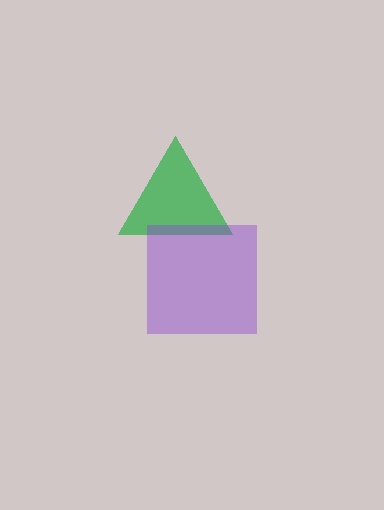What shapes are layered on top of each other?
The layered shapes are: a green triangle, a purple square.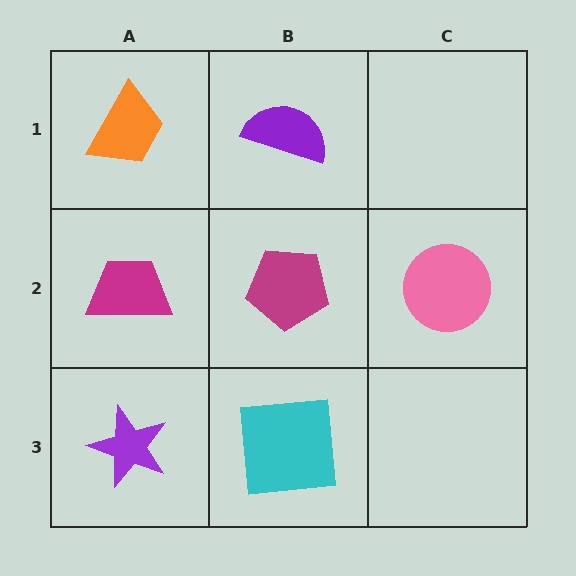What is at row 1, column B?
A purple semicircle.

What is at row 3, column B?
A cyan square.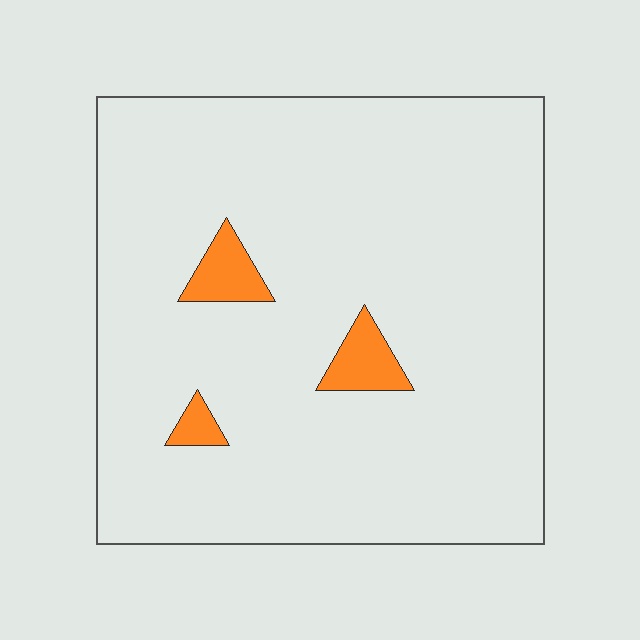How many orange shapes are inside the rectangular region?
3.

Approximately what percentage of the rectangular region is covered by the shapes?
Approximately 5%.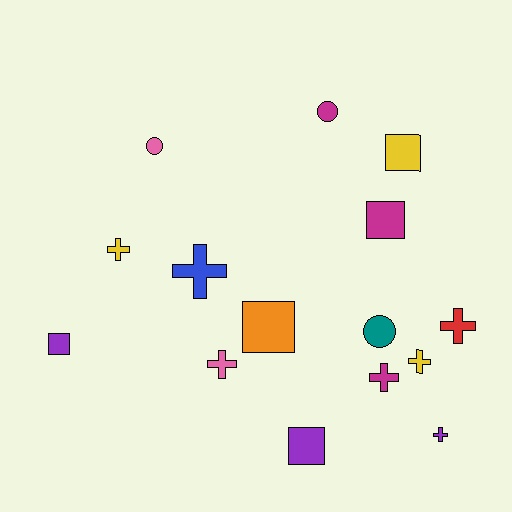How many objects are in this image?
There are 15 objects.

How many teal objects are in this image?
There is 1 teal object.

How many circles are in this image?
There are 3 circles.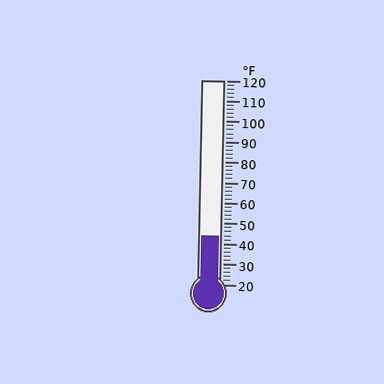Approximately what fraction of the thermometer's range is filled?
The thermometer is filled to approximately 25% of its range.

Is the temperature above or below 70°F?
The temperature is below 70°F.